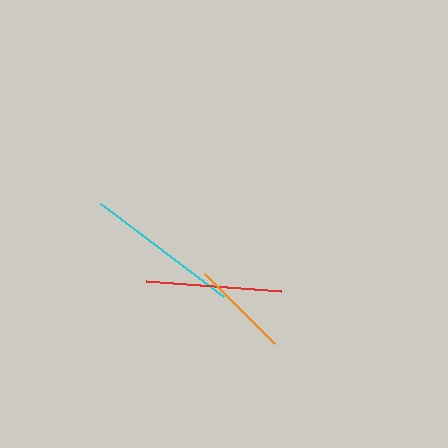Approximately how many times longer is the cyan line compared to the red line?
The cyan line is approximately 1.1 times the length of the red line.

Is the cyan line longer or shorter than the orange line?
The cyan line is longer than the orange line.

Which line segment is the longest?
The cyan line is the longest at approximately 155 pixels.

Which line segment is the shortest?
The orange line is the shortest at approximately 100 pixels.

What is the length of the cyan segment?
The cyan segment is approximately 155 pixels long.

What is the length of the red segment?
The red segment is approximately 135 pixels long.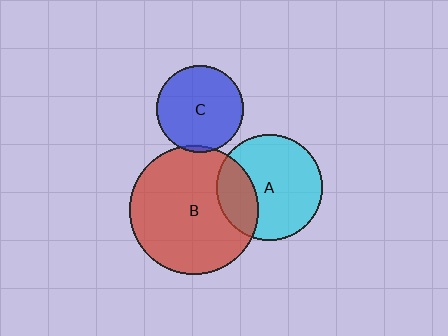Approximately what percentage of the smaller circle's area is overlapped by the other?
Approximately 5%.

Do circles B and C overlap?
Yes.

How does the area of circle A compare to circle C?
Approximately 1.5 times.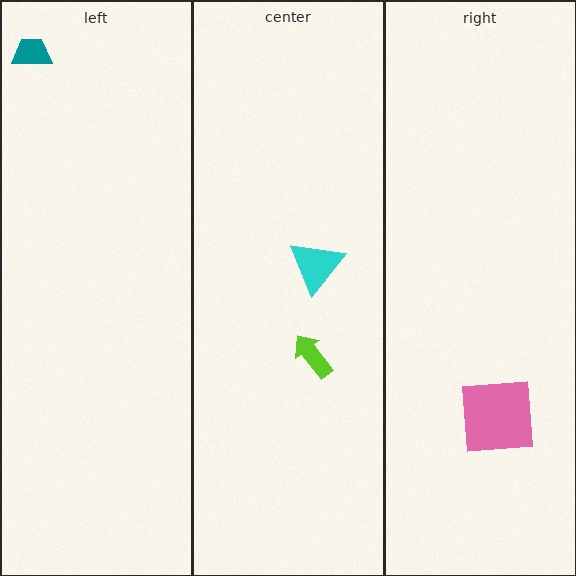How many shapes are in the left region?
1.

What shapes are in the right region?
The pink square.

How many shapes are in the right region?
1.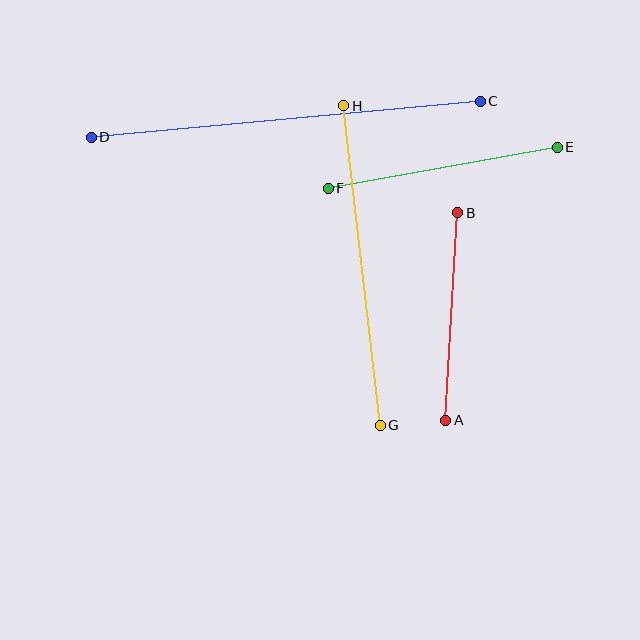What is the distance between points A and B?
The distance is approximately 207 pixels.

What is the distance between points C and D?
The distance is approximately 391 pixels.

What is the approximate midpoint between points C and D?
The midpoint is at approximately (286, 119) pixels.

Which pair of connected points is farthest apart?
Points C and D are farthest apart.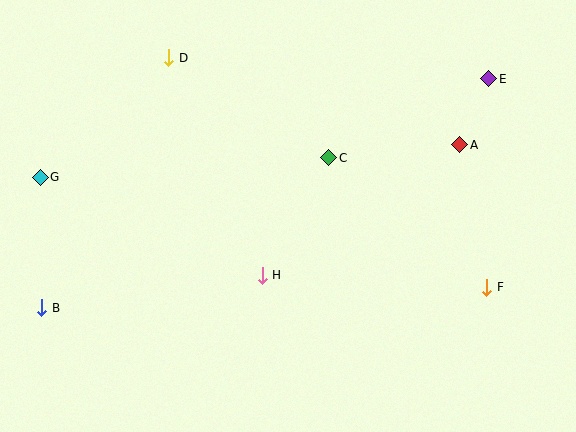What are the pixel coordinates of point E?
Point E is at (489, 79).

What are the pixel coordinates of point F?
Point F is at (487, 287).